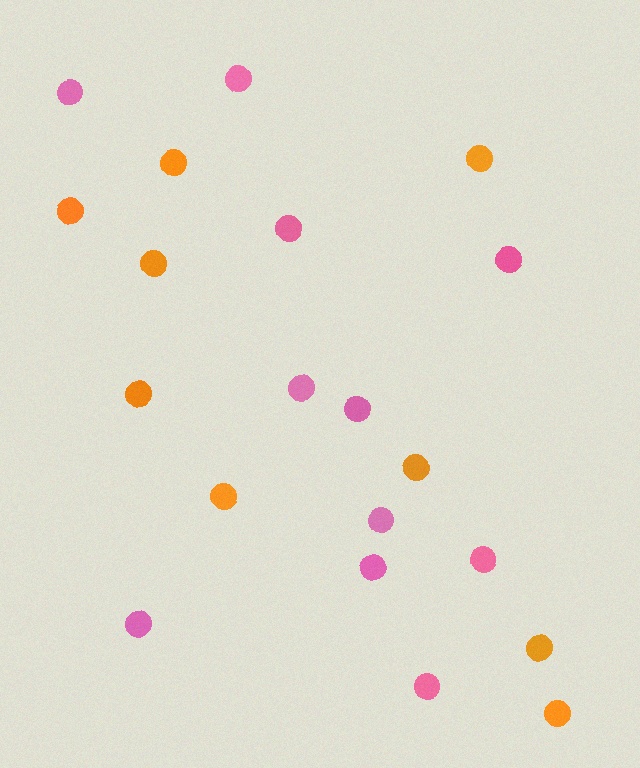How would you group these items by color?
There are 2 groups: one group of orange circles (9) and one group of pink circles (11).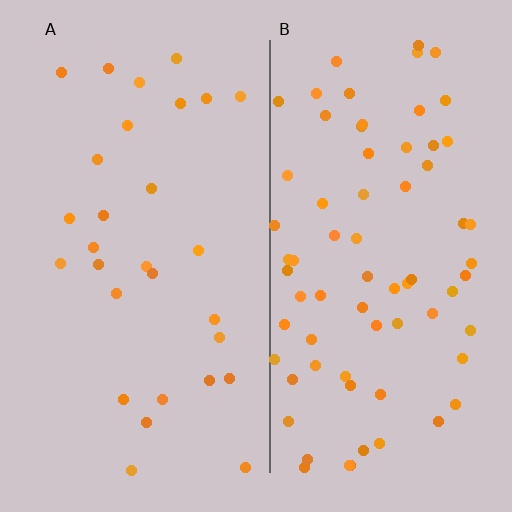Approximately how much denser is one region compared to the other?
Approximately 2.5× — region B over region A.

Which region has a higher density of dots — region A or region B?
B (the right).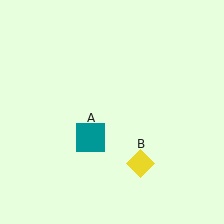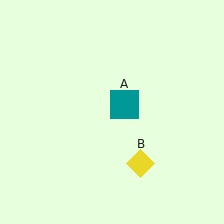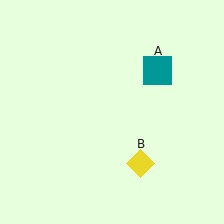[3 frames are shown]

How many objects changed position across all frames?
1 object changed position: teal square (object A).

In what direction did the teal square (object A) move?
The teal square (object A) moved up and to the right.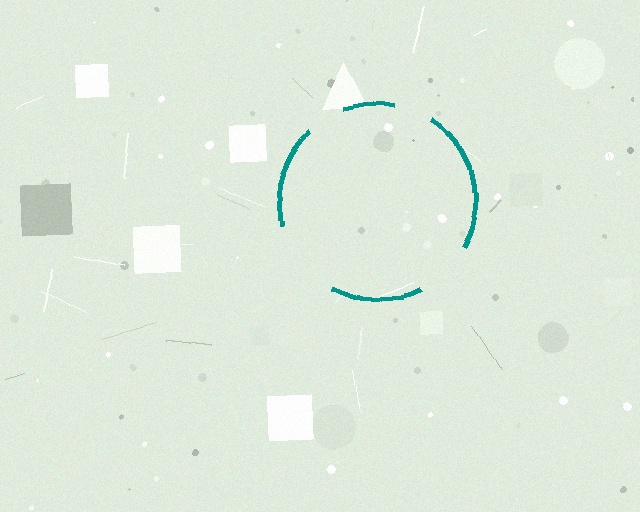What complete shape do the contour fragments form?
The contour fragments form a circle.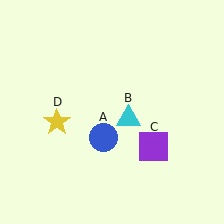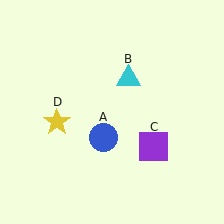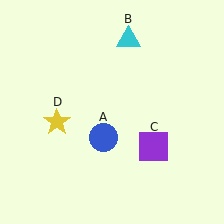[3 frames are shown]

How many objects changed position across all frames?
1 object changed position: cyan triangle (object B).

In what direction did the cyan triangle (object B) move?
The cyan triangle (object B) moved up.